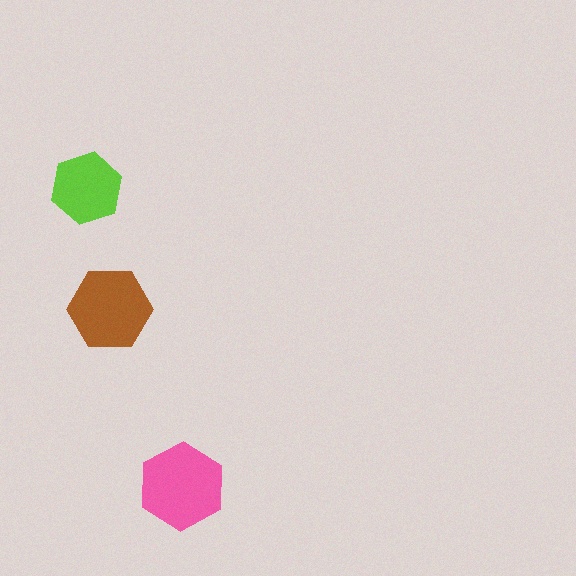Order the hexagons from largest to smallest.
the pink one, the brown one, the lime one.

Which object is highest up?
The lime hexagon is topmost.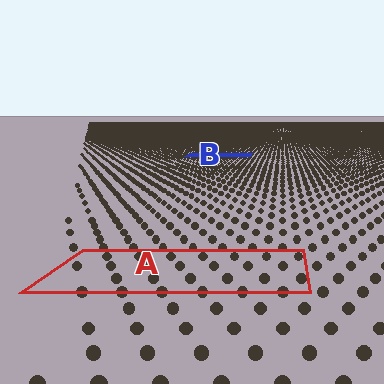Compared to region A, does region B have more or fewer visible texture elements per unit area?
Region B has more texture elements per unit area — they are packed more densely because it is farther away.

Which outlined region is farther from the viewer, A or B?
Region B is farther from the viewer — the texture elements inside it appear smaller and more densely packed.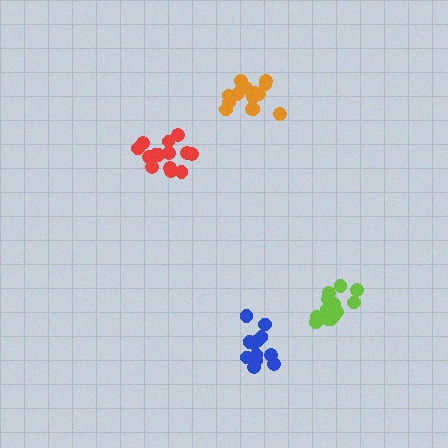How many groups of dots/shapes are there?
There are 4 groups.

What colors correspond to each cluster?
The clusters are colored: red, lime, blue, orange.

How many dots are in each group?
Group 1: 14 dots, Group 2: 14 dots, Group 3: 13 dots, Group 4: 15 dots (56 total).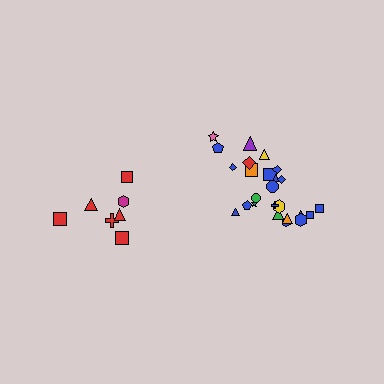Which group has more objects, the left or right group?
The right group.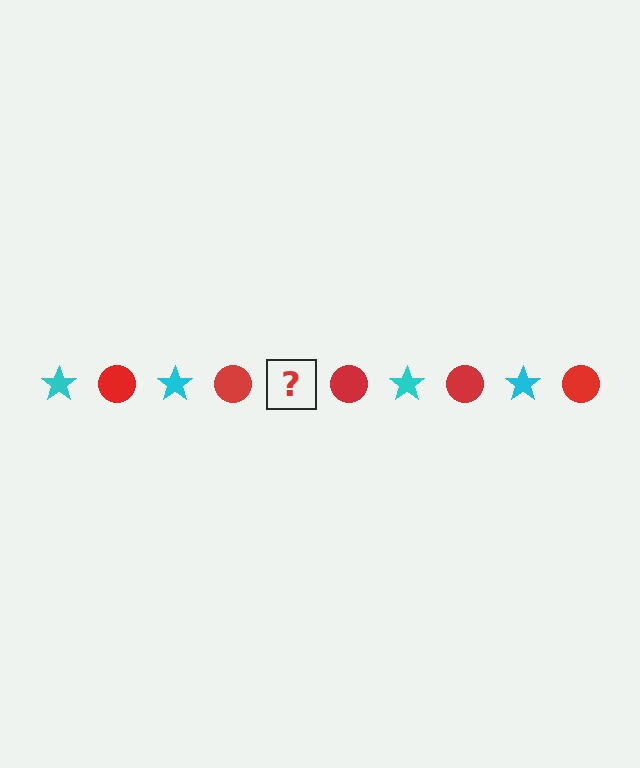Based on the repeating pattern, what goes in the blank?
The blank should be a cyan star.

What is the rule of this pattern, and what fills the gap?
The rule is that the pattern alternates between cyan star and red circle. The gap should be filled with a cyan star.